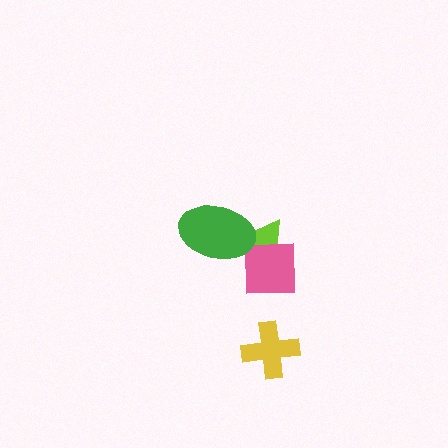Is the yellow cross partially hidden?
No, no other shape covers it.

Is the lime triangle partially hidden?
Yes, it is partially covered by another shape.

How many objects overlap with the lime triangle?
2 objects overlap with the lime triangle.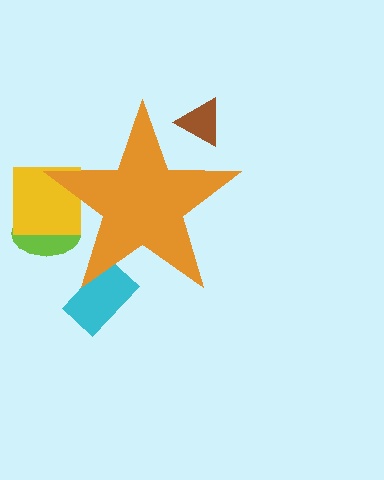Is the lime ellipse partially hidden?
Yes, the lime ellipse is partially hidden behind the orange star.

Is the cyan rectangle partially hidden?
Yes, the cyan rectangle is partially hidden behind the orange star.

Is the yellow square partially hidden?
Yes, the yellow square is partially hidden behind the orange star.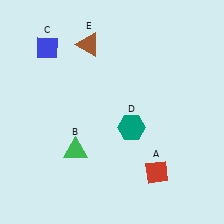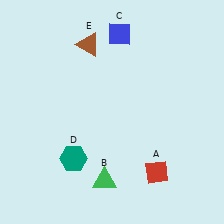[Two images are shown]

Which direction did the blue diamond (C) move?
The blue diamond (C) moved right.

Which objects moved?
The objects that moved are: the green triangle (B), the blue diamond (C), the teal hexagon (D).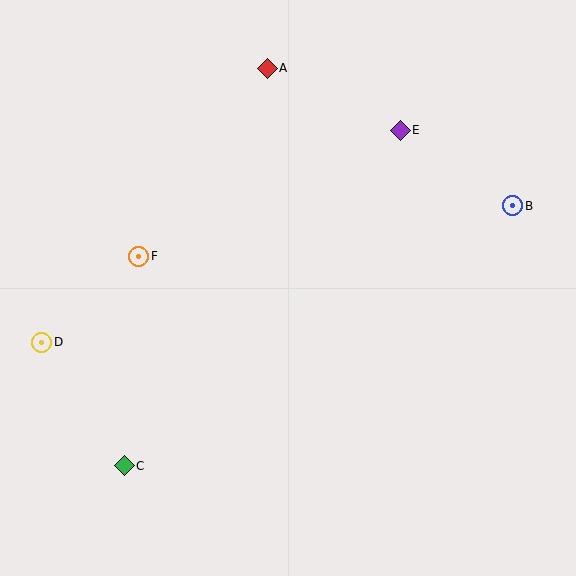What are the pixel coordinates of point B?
Point B is at (513, 206).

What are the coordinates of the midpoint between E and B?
The midpoint between E and B is at (456, 168).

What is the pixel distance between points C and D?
The distance between C and D is 149 pixels.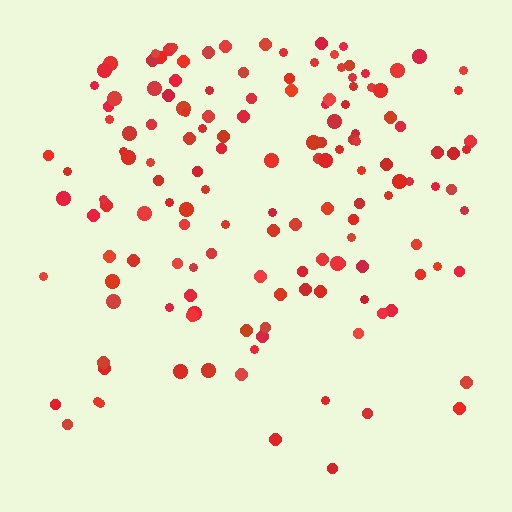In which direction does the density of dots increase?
From bottom to top, with the top side densest.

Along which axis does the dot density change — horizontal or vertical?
Vertical.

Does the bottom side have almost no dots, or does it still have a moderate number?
Still a moderate number, just noticeably fewer than the top.